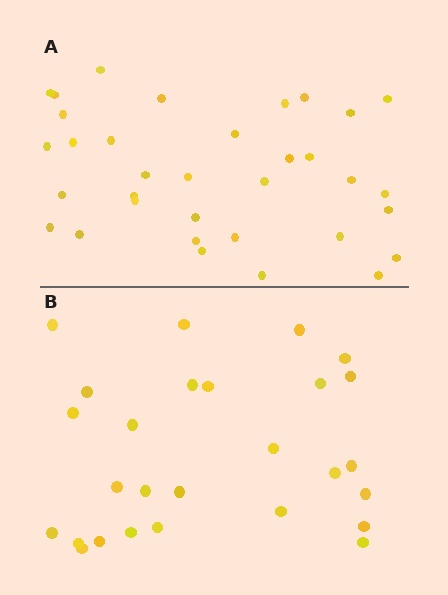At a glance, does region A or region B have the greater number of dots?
Region A (the top region) has more dots.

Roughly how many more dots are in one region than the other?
Region A has roughly 8 or so more dots than region B.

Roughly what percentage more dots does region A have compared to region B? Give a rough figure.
About 25% more.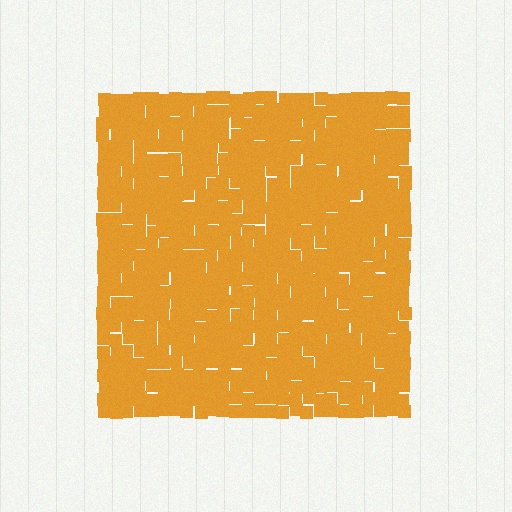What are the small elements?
The small elements are squares.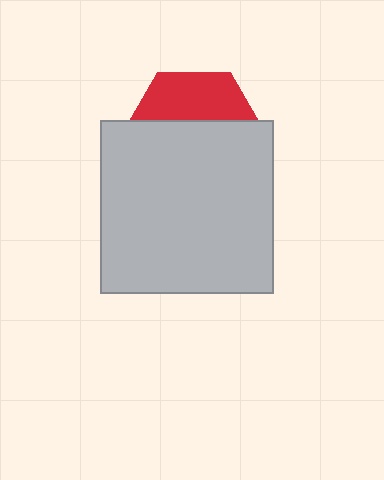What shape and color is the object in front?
The object in front is a light gray square.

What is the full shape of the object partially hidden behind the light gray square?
The partially hidden object is a red hexagon.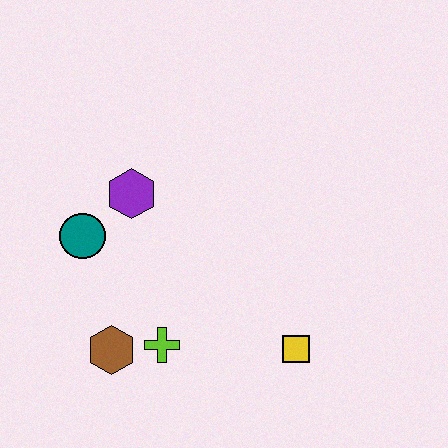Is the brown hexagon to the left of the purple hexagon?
Yes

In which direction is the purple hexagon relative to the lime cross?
The purple hexagon is above the lime cross.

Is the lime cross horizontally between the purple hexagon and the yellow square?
Yes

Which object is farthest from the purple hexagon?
The yellow square is farthest from the purple hexagon.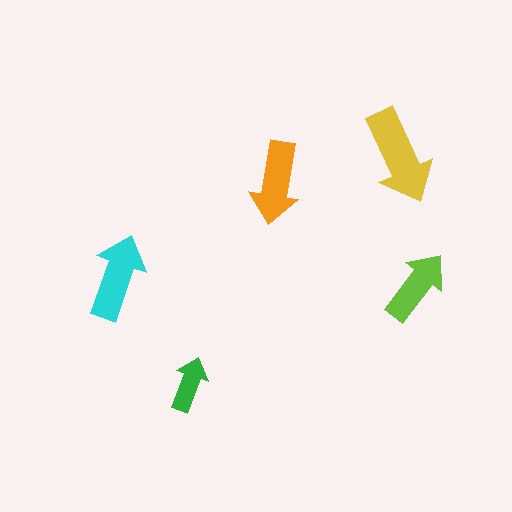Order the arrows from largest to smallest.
the yellow one, the cyan one, the orange one, the lime one, the green one.